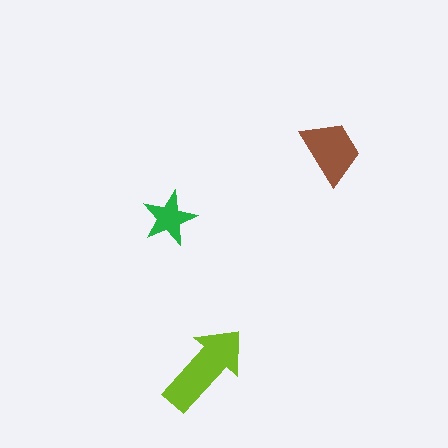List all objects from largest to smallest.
The lime arrow, the brown trapezoid, the green star.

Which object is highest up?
The brown trapezoid is topmost.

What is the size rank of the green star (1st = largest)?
3rd.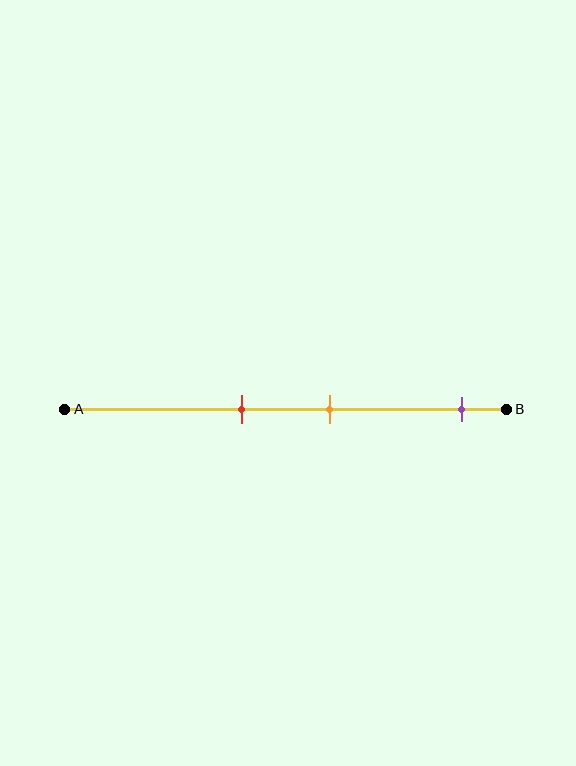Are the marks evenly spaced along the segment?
No, the marks are not evenly spaced.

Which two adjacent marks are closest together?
The red and orange marks are the closest adjacent pair.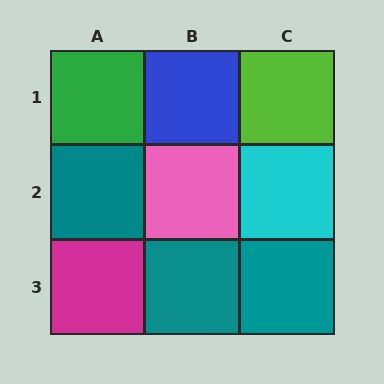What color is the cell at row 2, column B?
Pink.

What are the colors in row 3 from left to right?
Magenta, teal, teal.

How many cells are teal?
3 cells are teal.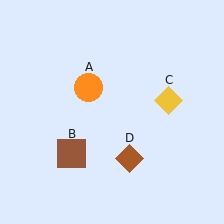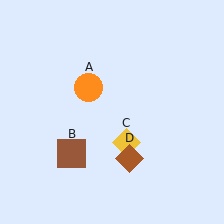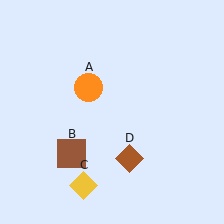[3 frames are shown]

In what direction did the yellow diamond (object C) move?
The yellow diamond (object C) moved down and to the left.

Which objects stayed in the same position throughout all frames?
Orange circle (object A) and brown square (object B) and brown diamond (object D) remained stationary.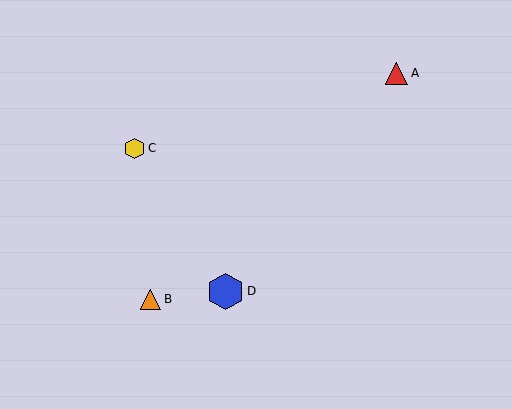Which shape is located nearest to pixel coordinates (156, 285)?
The orange triangle (labeled B) at (151, 299) is nearest to that location.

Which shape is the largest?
The blue hexagon (labeled D) is the largest.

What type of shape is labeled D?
Shape D is a blue hexagon.